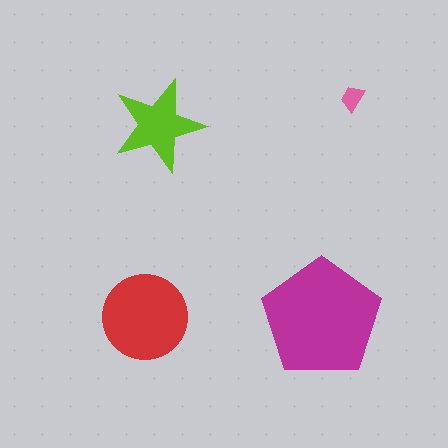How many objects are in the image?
There are 4 objects in the image.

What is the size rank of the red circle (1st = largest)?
2nd.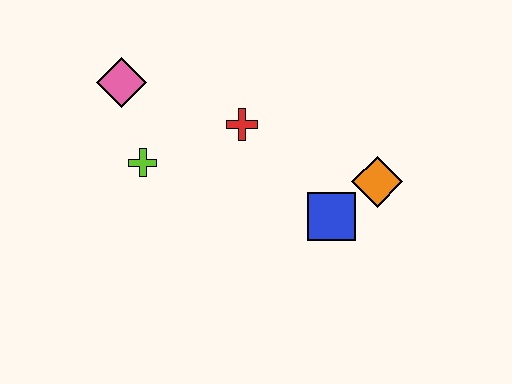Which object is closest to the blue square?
The orange diamond is closest to the blue square.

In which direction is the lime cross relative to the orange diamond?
The lime cross is to the left of the orange diamond.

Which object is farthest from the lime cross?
The orange diamond is farthest from the lime cross.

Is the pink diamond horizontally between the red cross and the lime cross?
No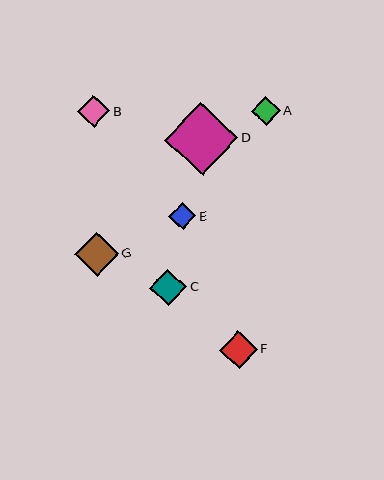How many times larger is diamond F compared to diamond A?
Diamond F is approximately 1.3 times the size of diamond A.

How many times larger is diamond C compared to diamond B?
Diamond C is approximately 1.1 times the size of diamond B.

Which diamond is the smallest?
Diamond E is the smallest with a size of approximately 27 pixels.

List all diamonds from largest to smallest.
From largest to smallest: D, G, F, C, B, A, E.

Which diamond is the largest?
Diamond D is the largest with a size of approximately 74 pixels.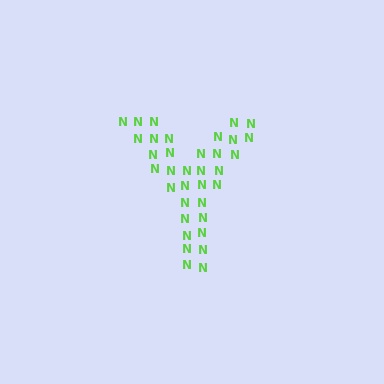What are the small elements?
The small elements are letter N's.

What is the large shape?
The large shape is the letter Y.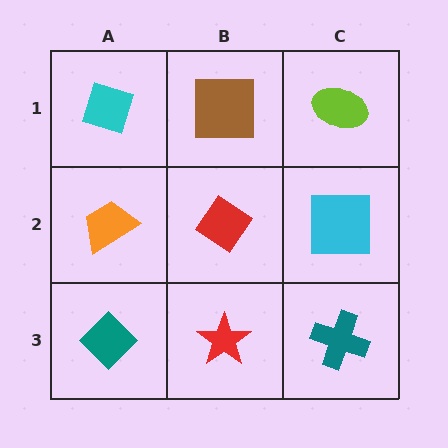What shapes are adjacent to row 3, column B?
A red diamond (row 2, column B), a teal diamond (row 3, column A), a teal cross (row 3, column C).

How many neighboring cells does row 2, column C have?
3.